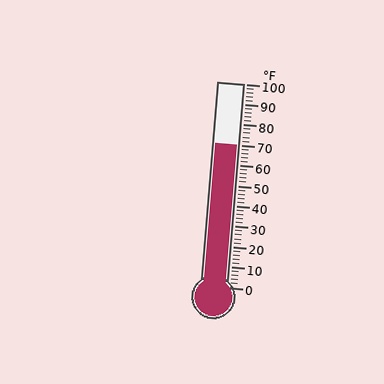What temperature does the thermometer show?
The thermometer shows approximately 70°F.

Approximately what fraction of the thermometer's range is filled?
The thermometer is filled to approximately 70% of its range.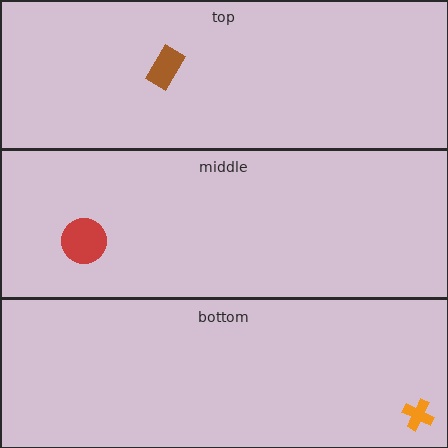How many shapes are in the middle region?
1.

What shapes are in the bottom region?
The orange cross.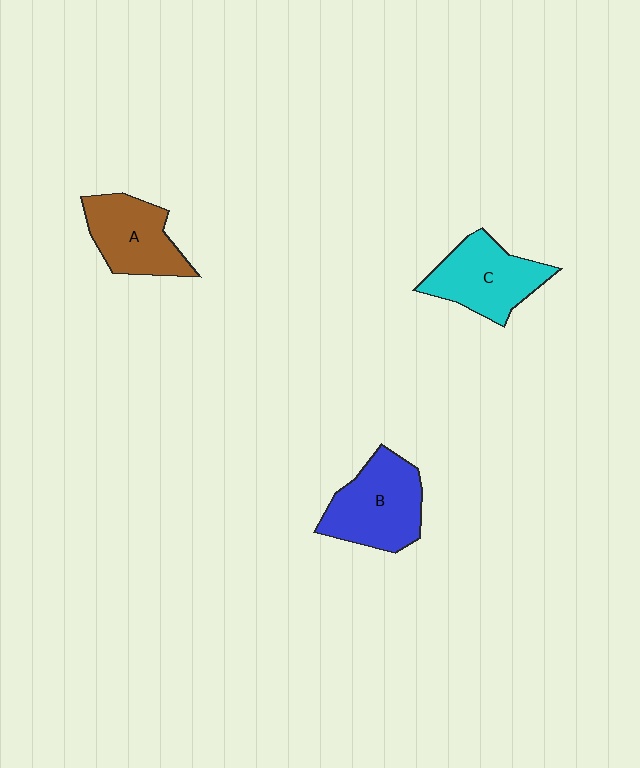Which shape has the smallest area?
Shape A (brown).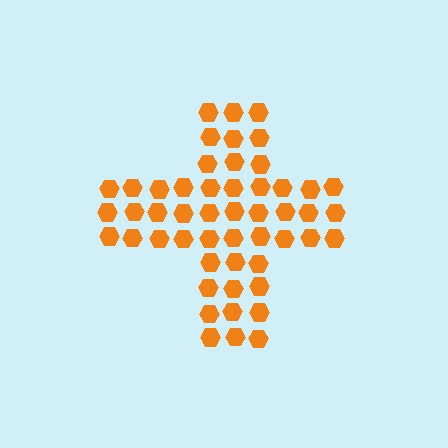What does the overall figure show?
The overall figure shows a cross.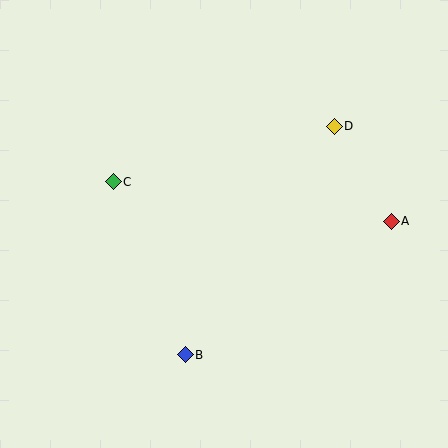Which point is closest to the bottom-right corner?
Point A is closest to the bottom-right corner.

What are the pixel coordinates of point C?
Point C is at (113, 182).